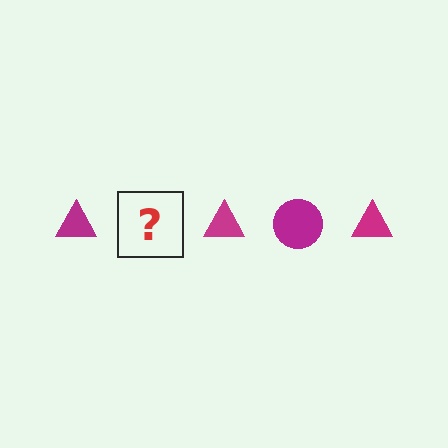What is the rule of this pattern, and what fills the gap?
The rule is that the pattern cycles through triangle, circle shapes in magenta. The gap should be filled with a magenta circle.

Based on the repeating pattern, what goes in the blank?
The blank should be a magenta circle.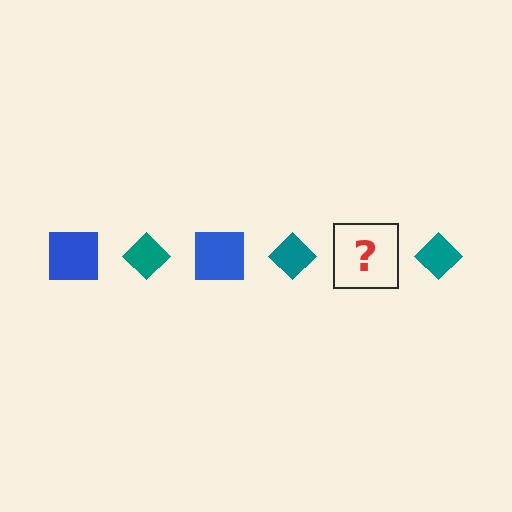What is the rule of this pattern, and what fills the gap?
The rule is that the pattern alternates between blue square and teal diamond. The gap should be filled with a blue square.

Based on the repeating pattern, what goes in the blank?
The blank should be a blue square.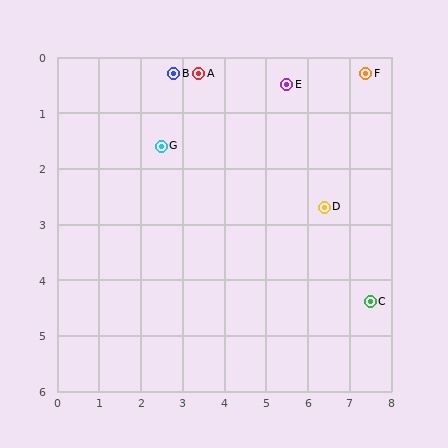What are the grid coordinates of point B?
Point B is at approximately (2.8, 0.3).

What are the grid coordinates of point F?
Point F is at approximately (7.4, 0.3).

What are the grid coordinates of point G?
Point G is at approximately (2.5, 1.6).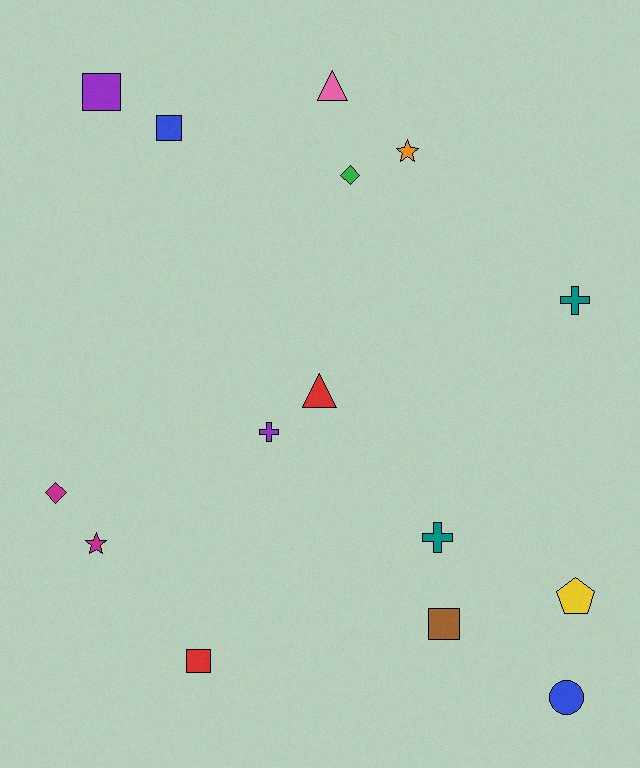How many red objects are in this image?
There are 2 red objects.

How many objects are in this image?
There are 15 objects.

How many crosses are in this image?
There are 3 crosses.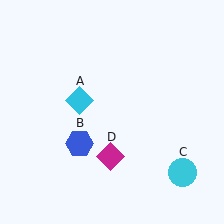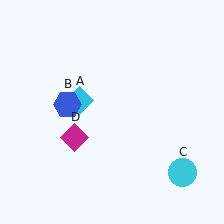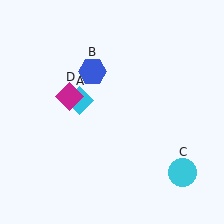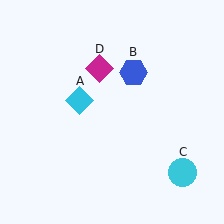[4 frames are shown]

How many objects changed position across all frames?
2 objects changed position: blue hexagon (object B), magenta diamond (object D).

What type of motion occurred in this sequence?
The blue hexagon (object B), magenta diamond (object D) rotated clockwise around the center of the scene.